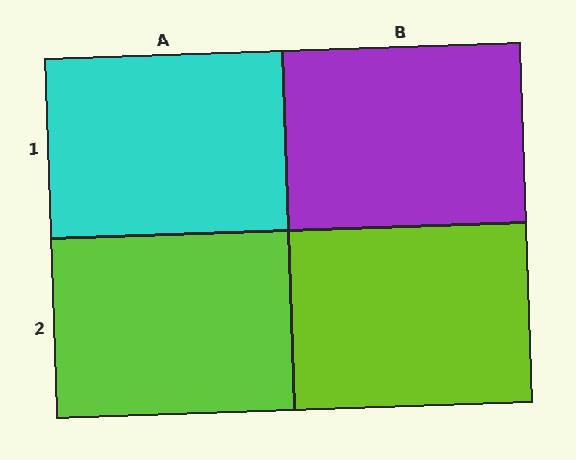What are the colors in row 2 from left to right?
Lime, lime.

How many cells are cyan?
1 cell is cyan.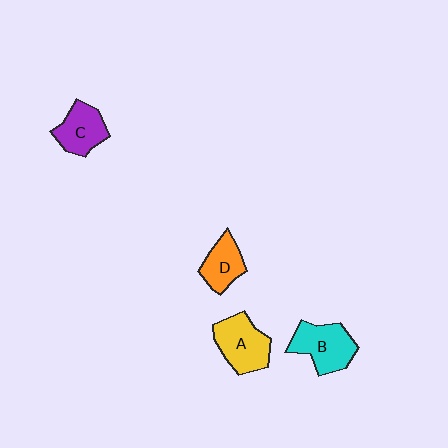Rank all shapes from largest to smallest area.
From largest to smallest: B (cyan), A (yellow), C (purple), D (orange).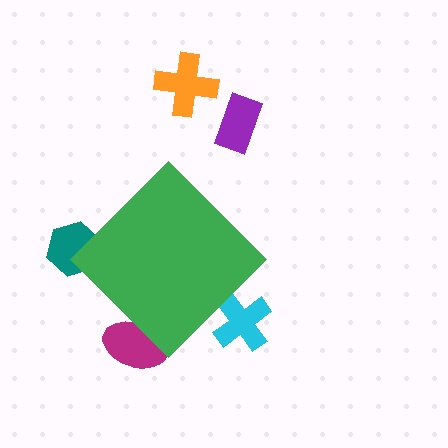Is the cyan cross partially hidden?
Yes, the cyan cross is partially hidden behind the green diamond.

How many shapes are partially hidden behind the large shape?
3 shapes are partially hidden.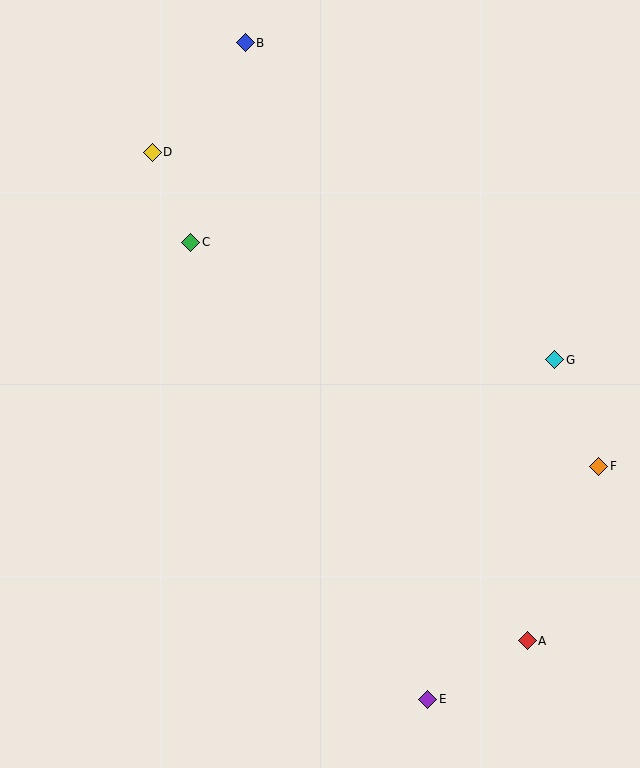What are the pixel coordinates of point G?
Point G is at (555, 360).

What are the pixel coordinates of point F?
Point F is at (599, 466).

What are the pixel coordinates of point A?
Point A is at (527, 641).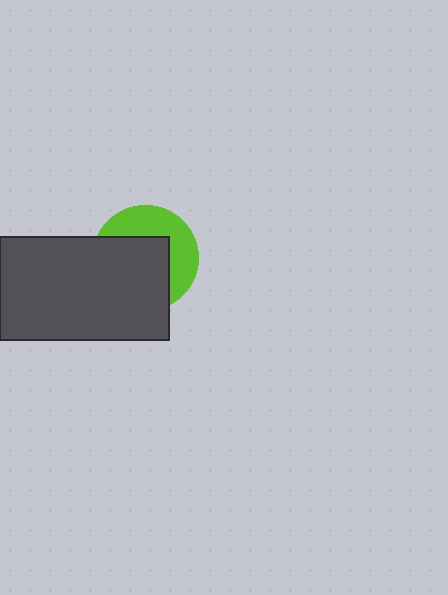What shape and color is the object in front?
The object in front is a dark gray rectangle.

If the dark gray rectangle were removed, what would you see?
You would see the complete lime circle.